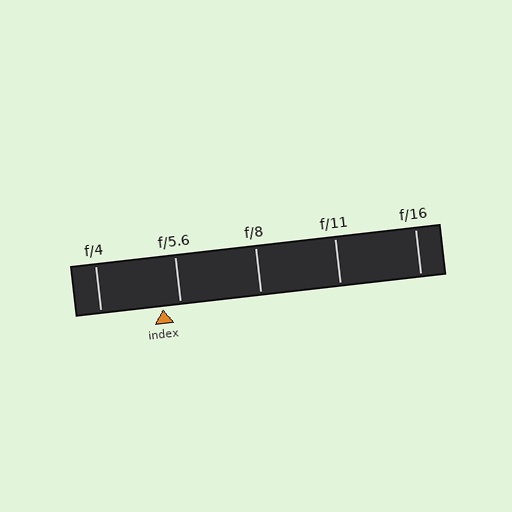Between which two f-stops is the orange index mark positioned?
The index mark is between f/4 and f/5.6.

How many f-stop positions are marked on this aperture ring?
There are 5 f-stop positions marked.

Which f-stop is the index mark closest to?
The index mark is closest to f/5.6.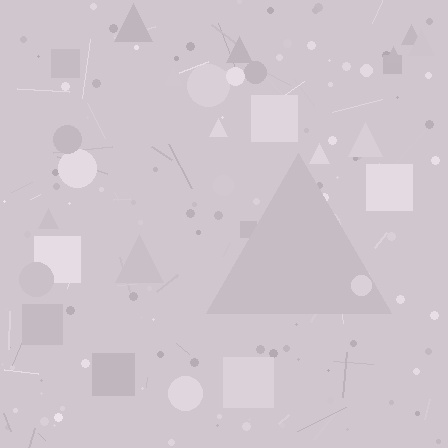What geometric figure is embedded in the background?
A triangle is embedded in the background.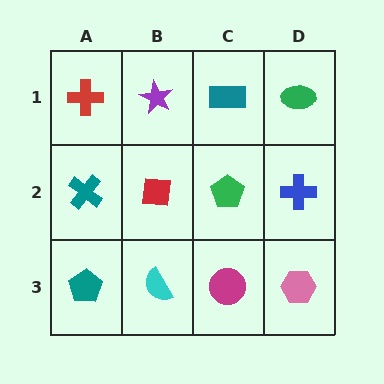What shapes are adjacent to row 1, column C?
A green pentagon (row 2, column C), a purple star (row 1, column B), a green ellipse (row 1, column D).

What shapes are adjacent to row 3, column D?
A blue cross (row 2, column D), a magenta circle (row 3, column C).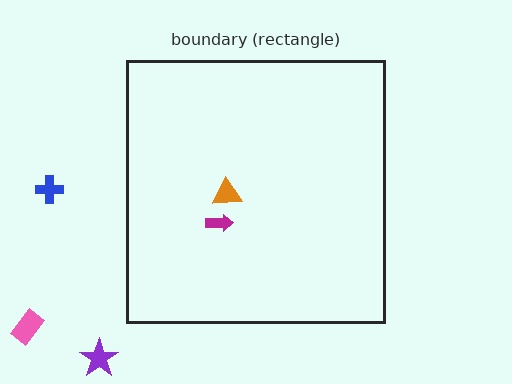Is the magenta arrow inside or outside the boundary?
Inside.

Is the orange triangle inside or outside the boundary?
Inside.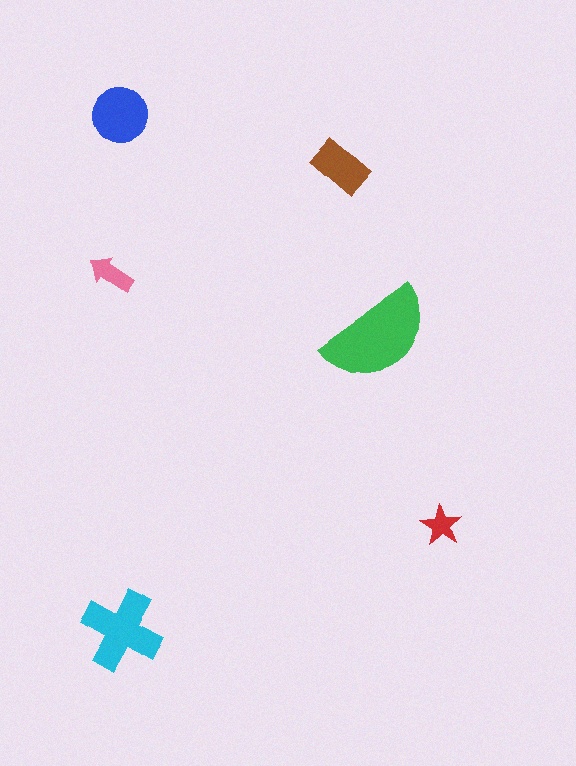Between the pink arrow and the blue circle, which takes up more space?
The blue circle.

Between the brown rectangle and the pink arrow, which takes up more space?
The brown rectangle.